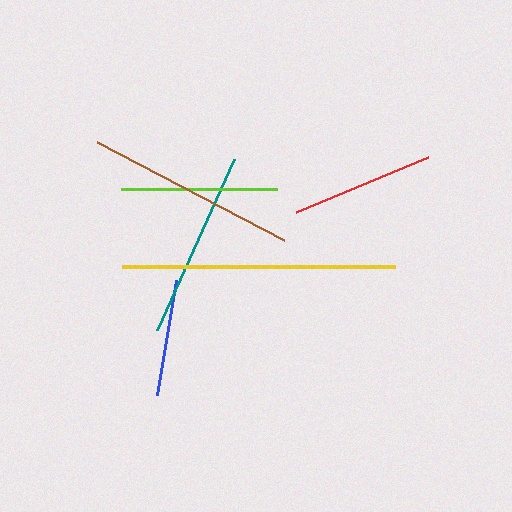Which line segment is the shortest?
The blue line is the shortest at approximately 117 pixels.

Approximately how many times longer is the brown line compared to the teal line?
The brown line is approximately 1.1 times the length of the teal line.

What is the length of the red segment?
The red segment is approximately 143 pixels long.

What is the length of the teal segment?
The teal segment is approximately 188 pixels long.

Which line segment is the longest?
The yellow line is the longest at approximately 273 pixels.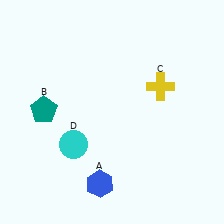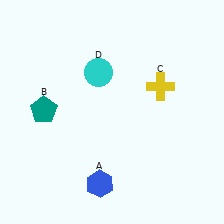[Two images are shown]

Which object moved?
The cyan circle (D) moved up.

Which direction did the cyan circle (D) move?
The cyan circle (D) moved up.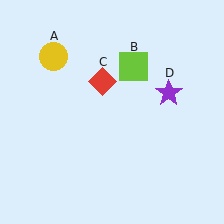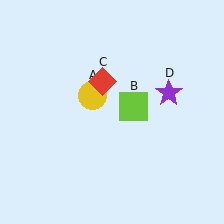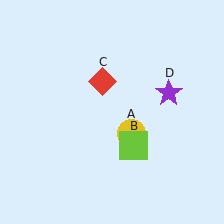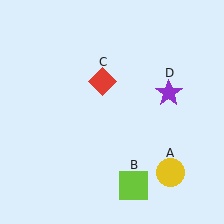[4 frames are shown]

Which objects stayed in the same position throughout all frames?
Red diamond (object C) and purple star (object D) remained stationary.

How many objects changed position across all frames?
2 objects changed position: yellow circle (object A), lime square (object B).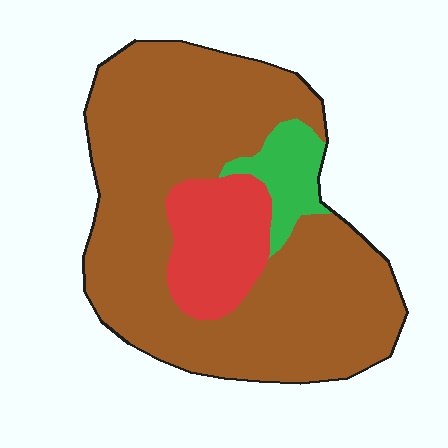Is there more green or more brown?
Brown.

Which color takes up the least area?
Green, at roughly 10%.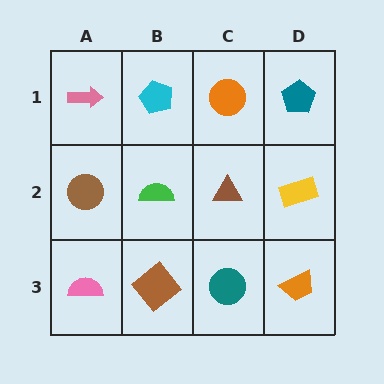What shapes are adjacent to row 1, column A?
A brown circle (row 2, column A), a cyan pentagon (row 1, column B).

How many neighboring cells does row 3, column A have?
2.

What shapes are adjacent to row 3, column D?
A yellow rectangle (row 2, column D), a teal circle (row 3, column C).